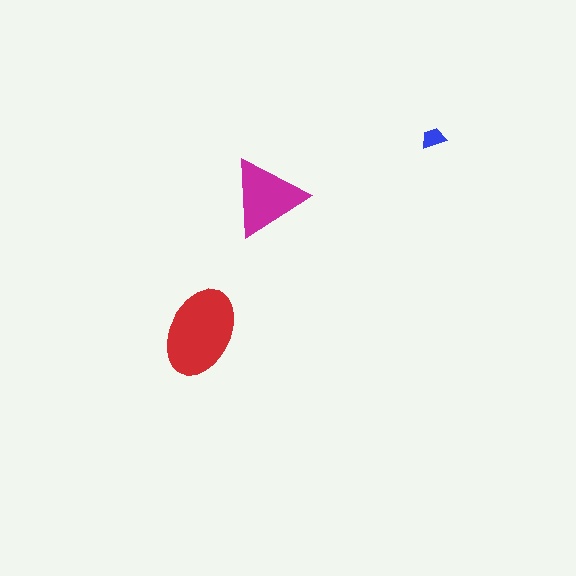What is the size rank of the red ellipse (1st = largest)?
1st.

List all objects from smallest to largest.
The blue trapezoid, the magenta triangle, the red ellipse.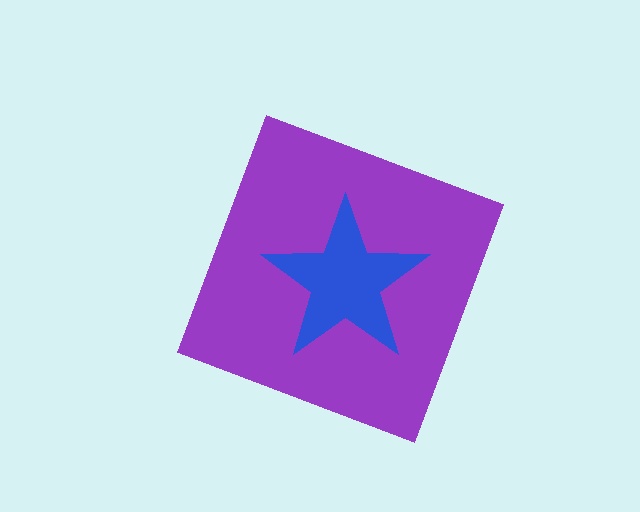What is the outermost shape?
The purple diamond.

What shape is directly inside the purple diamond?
The blue star.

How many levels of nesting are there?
2.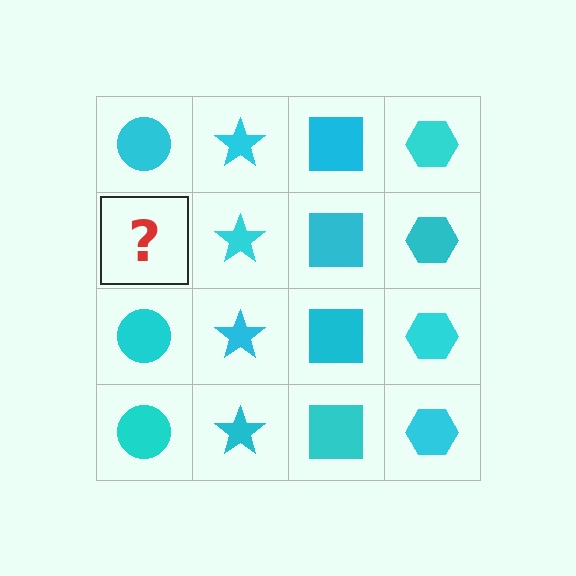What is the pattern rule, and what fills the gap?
The rule is that each column has a consistent shape. The gap should be filled with a cyan circle.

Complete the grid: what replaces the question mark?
The question mark should be replaced with a cyan circle.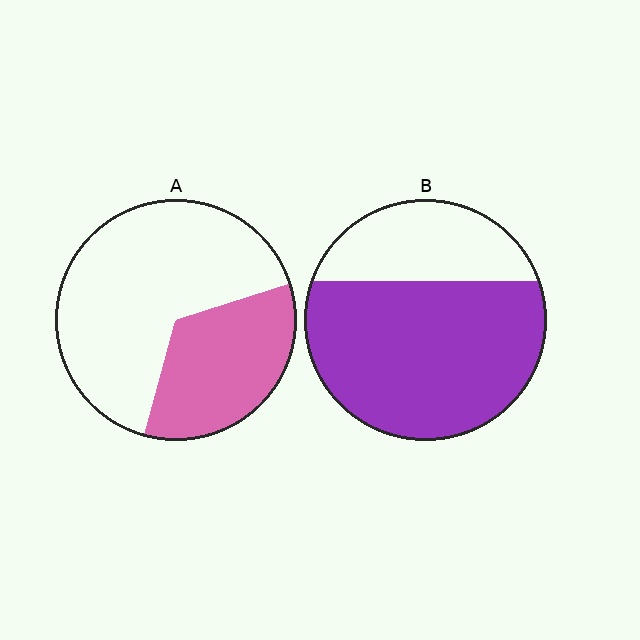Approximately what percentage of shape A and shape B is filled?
A is approximately 35% and B is approximately 70%.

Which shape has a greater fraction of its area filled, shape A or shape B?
Shape B.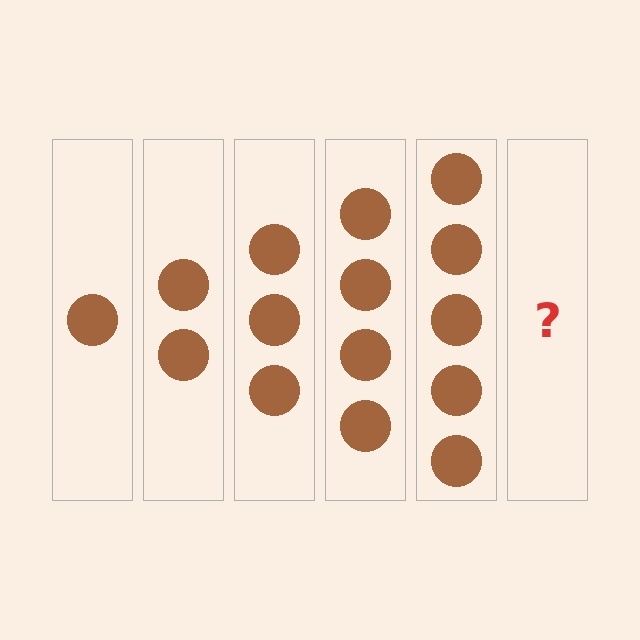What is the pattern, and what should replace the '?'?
The pattern is that each step adds one more circle. The '?' should be 6 circles.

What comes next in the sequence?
The next element should be 6 circles.